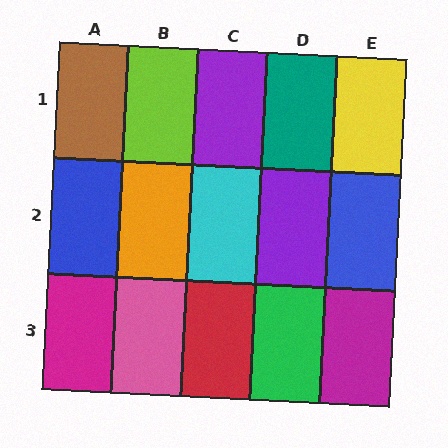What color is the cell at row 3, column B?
Pink.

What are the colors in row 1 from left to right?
Brown, lime, purple, teal, yellow.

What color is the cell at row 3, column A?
Magenta.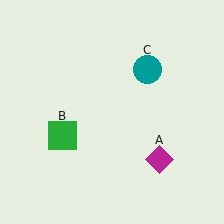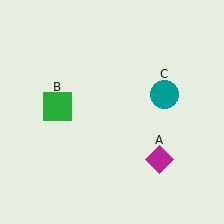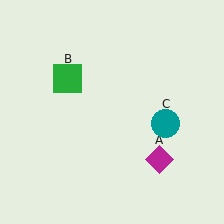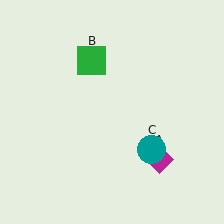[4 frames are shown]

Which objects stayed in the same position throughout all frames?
Magenta diamond (object A) remained stationary.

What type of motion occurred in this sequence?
The green square (object B), teal circle (object C) rotated clockwise around the center of the scene.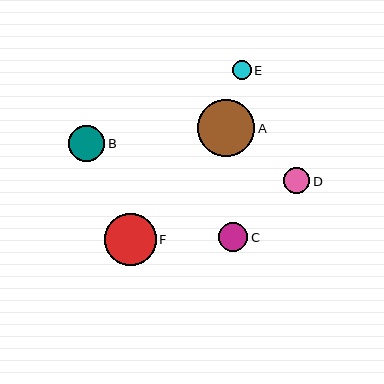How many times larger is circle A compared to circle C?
Circle A is approximately 1.9 times the size of circle C.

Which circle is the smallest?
Circle E is the smallest with a size of approximately 18 pixels.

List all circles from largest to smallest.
From largest to smallest: A, F, B, C, D, E.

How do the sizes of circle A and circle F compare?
Circle A and circle F are approximately the same size.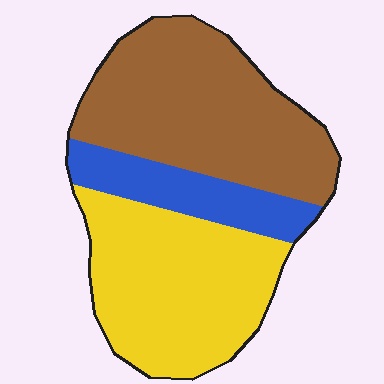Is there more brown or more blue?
Brown.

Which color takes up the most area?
Brown, at roughly 45%.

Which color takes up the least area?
Blue, at roughly 15%.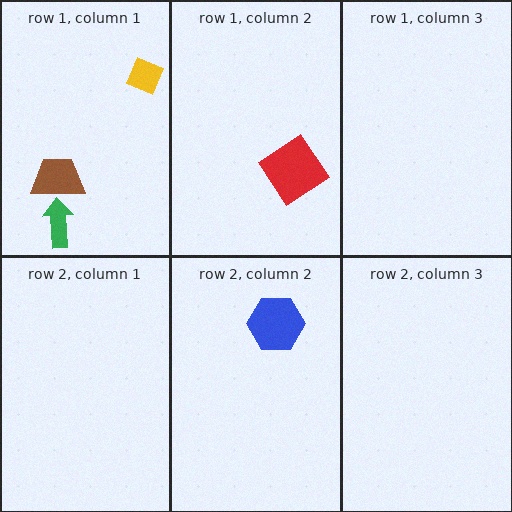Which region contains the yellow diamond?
The row 1, column 1 region.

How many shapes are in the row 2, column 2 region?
1.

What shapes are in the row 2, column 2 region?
The blue hexagon.